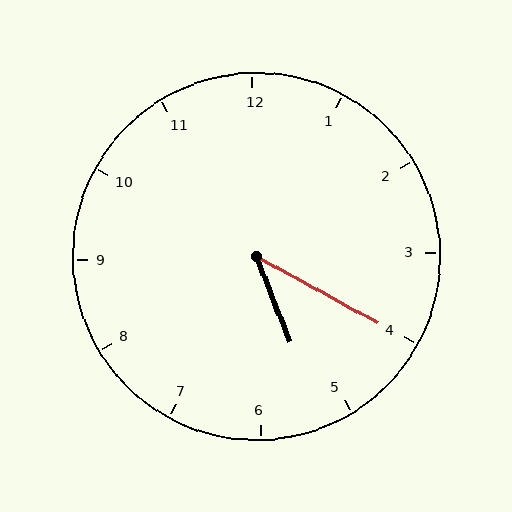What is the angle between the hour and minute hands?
Approximately 40 degrees.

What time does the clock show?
5:20.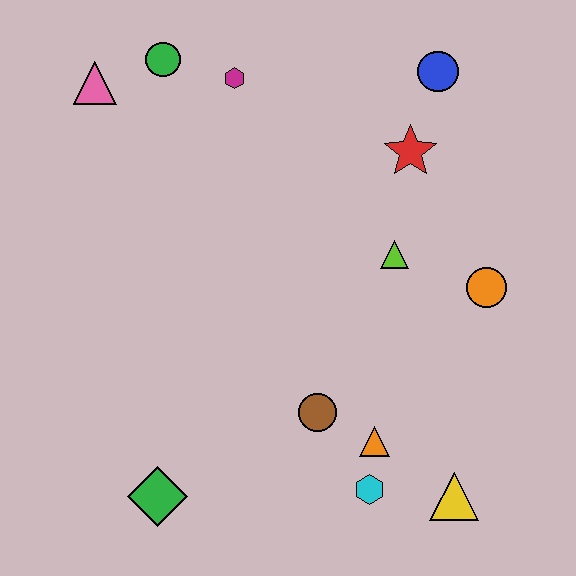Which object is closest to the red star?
The blue circle is closest to the red star.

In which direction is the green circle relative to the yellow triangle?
The green circle is above the yellow triangle.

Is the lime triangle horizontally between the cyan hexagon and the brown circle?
No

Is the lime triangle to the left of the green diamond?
No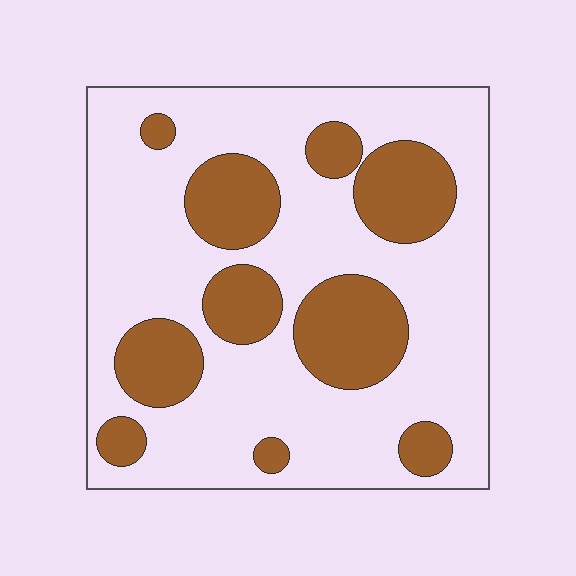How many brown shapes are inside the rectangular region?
10.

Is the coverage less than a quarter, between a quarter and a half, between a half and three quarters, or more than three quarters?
Between a quarter and a half.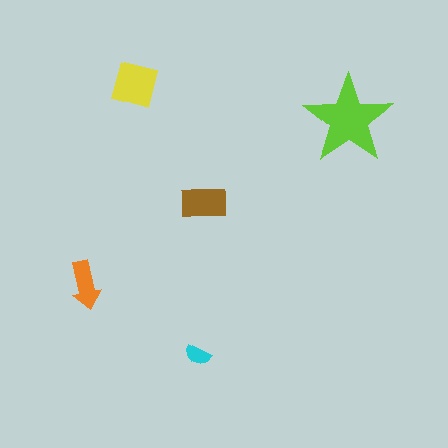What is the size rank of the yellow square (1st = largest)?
2nd.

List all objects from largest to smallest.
The lime star, the yellow square, the brown rectangle, the orange arrow, the cyan semicircle.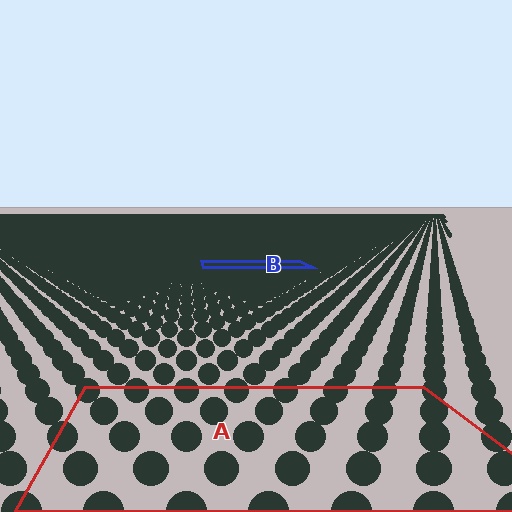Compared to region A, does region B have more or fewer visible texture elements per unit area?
Region B has more texture elements per unit area — they are packed more densely because it is farther away.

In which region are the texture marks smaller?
The texture marks are smaller in region B, because it is farther away.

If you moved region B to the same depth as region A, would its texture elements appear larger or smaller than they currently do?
They would appear larger. At a closer depth, the same texture elements are projected at a bigger on-screen size.